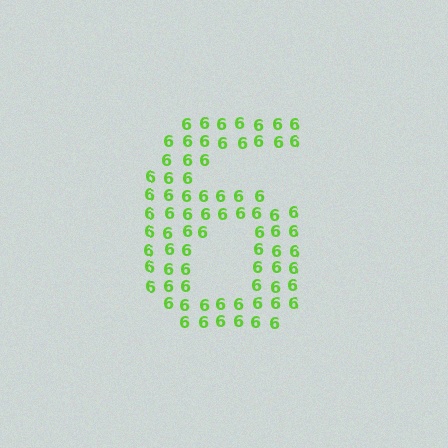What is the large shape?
The large shape is the digit 6.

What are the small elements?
The small elements are digit 6's.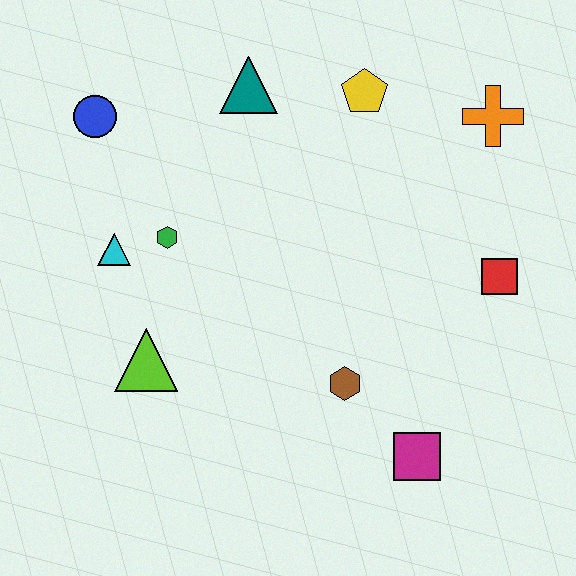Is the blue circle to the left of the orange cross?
Yes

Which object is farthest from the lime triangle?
The orange cross is farthest from the lime triangle.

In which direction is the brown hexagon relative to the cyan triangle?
The brown hexagon is to the right of the cyan triangle.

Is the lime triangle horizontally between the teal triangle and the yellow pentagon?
No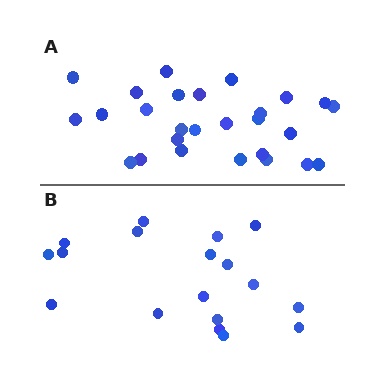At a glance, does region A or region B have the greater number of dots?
Region A (the top region) has more dots.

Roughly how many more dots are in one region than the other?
Region A has roughly 8 or so more dots than region B.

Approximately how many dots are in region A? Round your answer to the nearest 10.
About 30 dots. (The exact count is 27, which rounds to 30.)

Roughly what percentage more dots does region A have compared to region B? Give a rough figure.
About 50% more.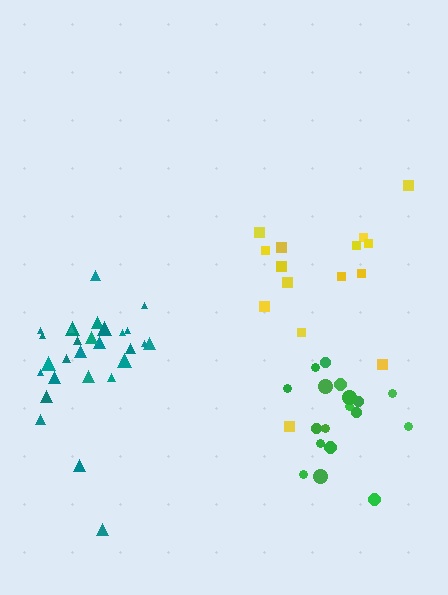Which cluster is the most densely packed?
Teal.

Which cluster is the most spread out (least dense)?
Yellow.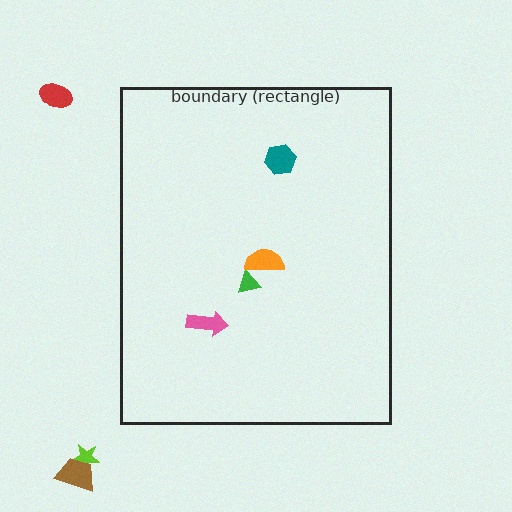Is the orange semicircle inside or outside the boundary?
Inside.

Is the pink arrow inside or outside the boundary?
Inside.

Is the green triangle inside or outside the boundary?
Inside.